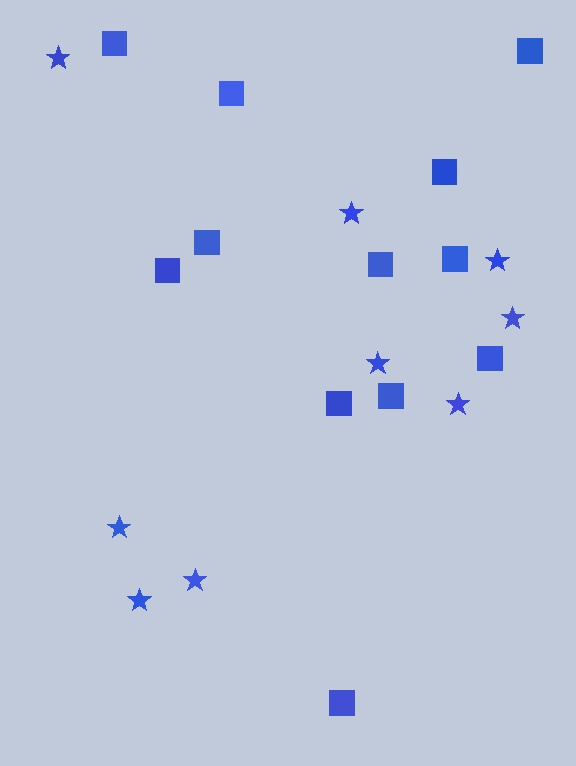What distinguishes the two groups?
There are 2 groups: one group of stars (9) and one group of squares (12).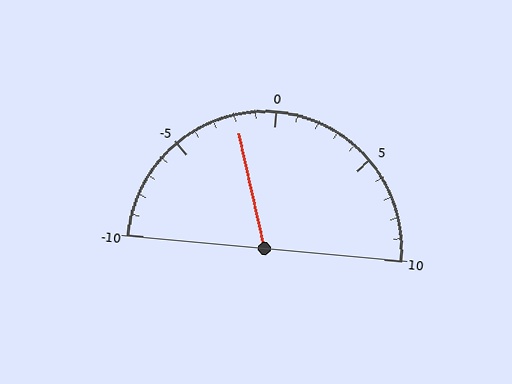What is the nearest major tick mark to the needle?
The nearest major tick mark is 0.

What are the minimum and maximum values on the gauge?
The gauge ranges from -10 to 10.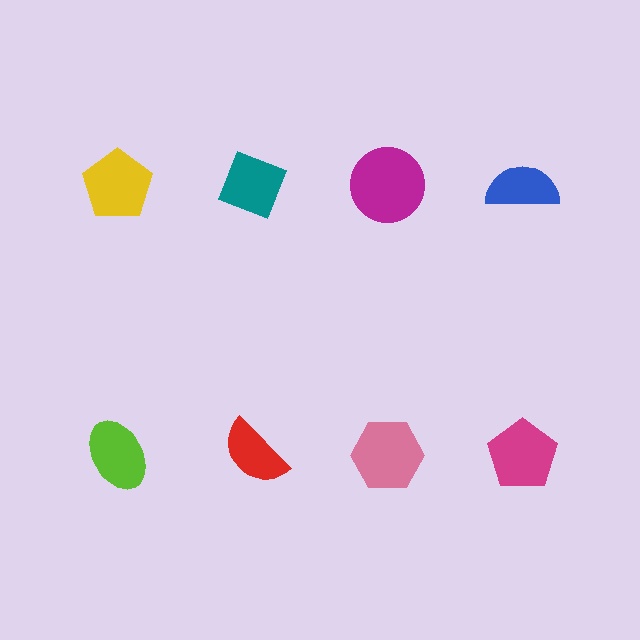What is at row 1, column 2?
A teal diamond.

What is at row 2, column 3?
A pink hexagon.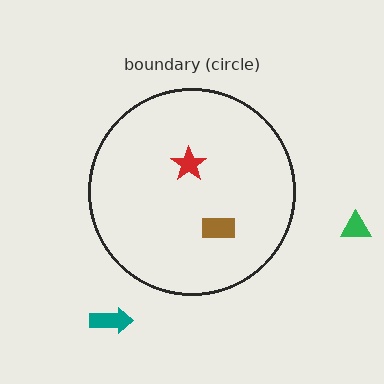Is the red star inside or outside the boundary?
Inside.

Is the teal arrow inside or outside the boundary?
Outside.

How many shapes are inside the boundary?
2 inside, 2 outside.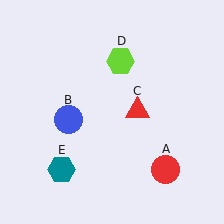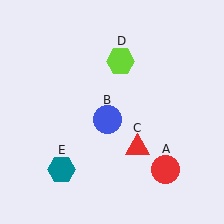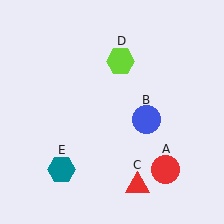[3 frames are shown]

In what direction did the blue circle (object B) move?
The blue circle (object B) moved right.